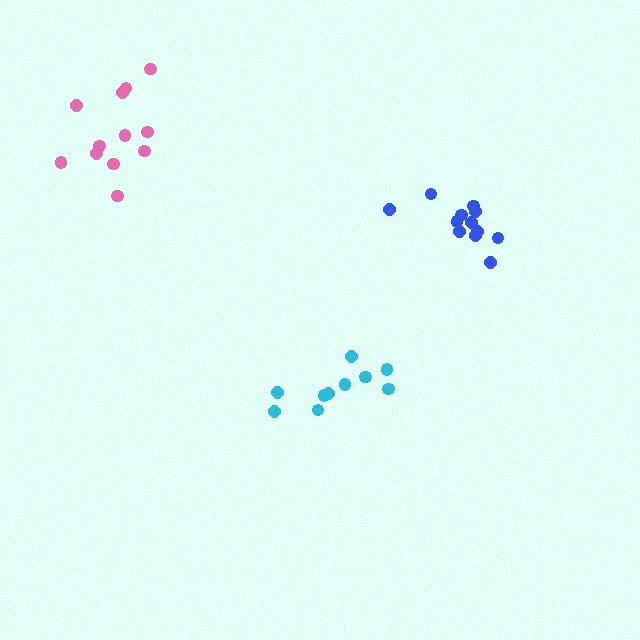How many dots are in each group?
Group 1: 10 dots, Group 2: 12 dots, Group 3: 12 dots (34 total).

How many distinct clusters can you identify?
There are 3 distinct clusters.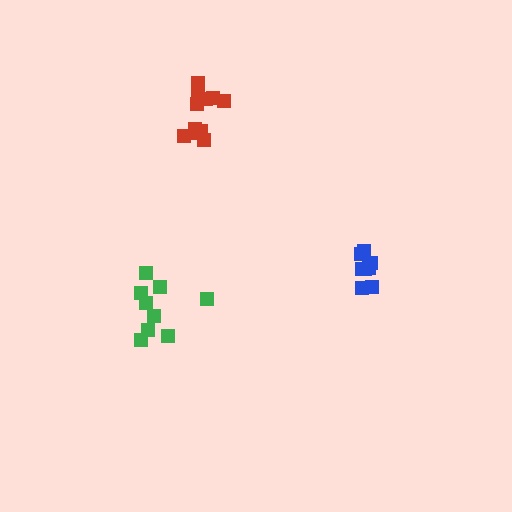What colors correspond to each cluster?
The clusters are colored: green, blue, red.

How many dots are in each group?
Group 1: 9 dots, Group 2: 8 dots, Group 3: 11 dots (28 total).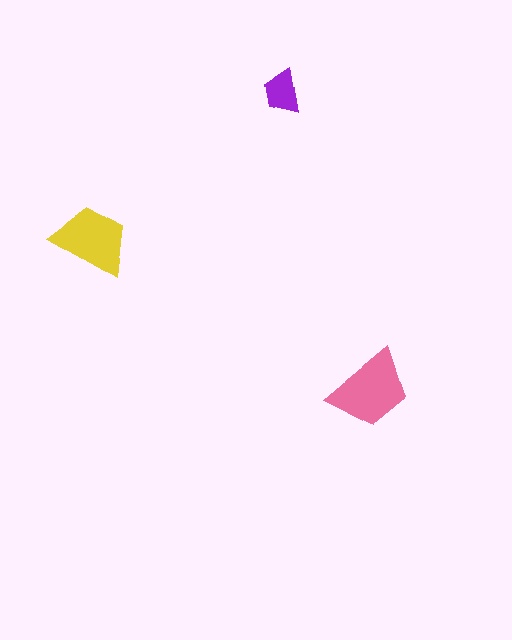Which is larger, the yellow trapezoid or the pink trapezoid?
The pink one.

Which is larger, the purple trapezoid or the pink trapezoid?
The pink one.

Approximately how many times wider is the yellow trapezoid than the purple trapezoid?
About 2 times wider.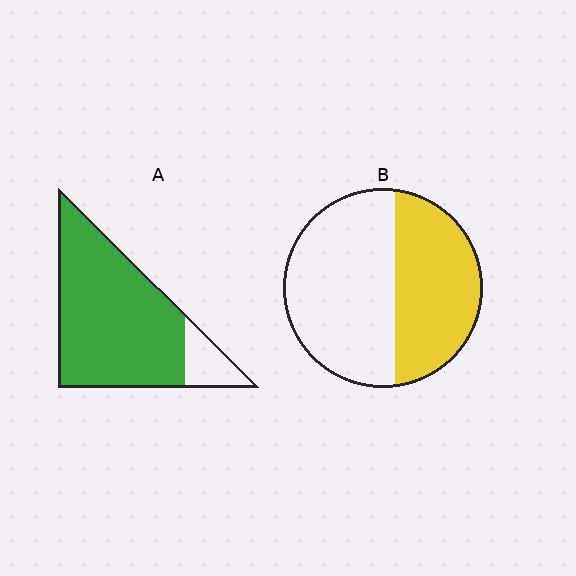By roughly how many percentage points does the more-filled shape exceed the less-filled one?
By roughly 45 percentage points (A over B).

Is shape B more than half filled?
No.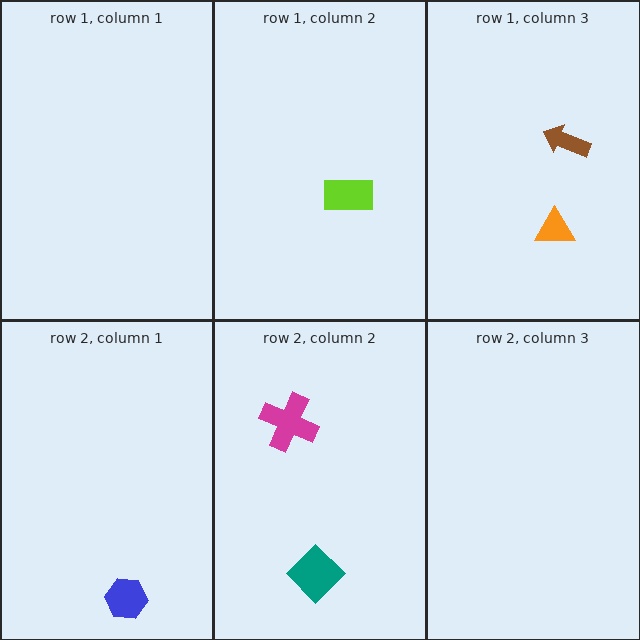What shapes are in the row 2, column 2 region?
The teal diamond, the magenta cross.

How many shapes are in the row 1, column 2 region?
1.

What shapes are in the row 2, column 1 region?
The blue hexagon.